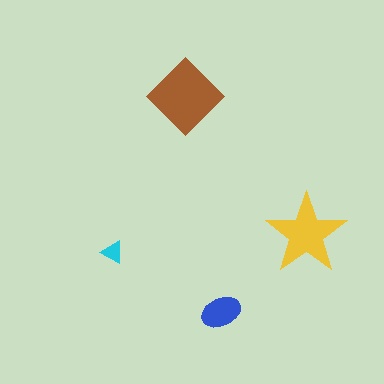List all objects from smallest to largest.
The cyan triangle, the blue ellipse, the yellow star, the brown diamond.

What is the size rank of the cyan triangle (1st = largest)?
4th.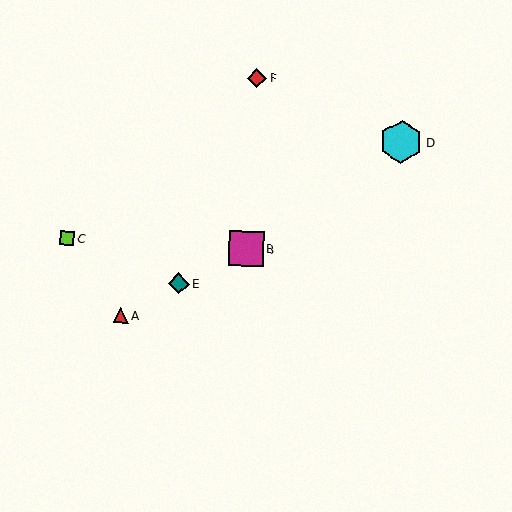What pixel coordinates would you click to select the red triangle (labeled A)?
Click at (121, 315) to select the red triangle A.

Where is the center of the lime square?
The center of the lime square is at (67, 238).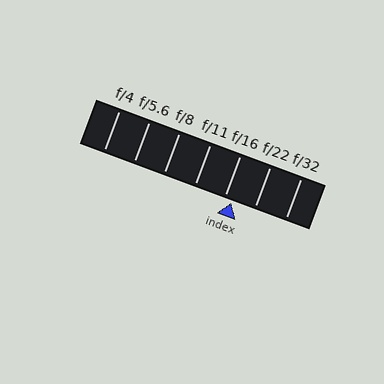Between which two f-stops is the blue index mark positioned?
The index mark is between f/16 and f/22.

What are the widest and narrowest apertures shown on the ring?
The widest aperture shown is f/4 and the narrowest is f/32.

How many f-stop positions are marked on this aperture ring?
There are 7 f-stop positions marked.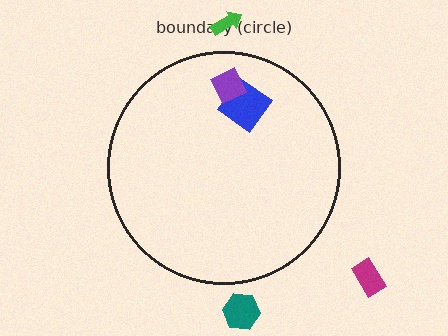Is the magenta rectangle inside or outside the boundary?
Outside.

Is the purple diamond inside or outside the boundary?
Inside.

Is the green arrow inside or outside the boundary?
Outside.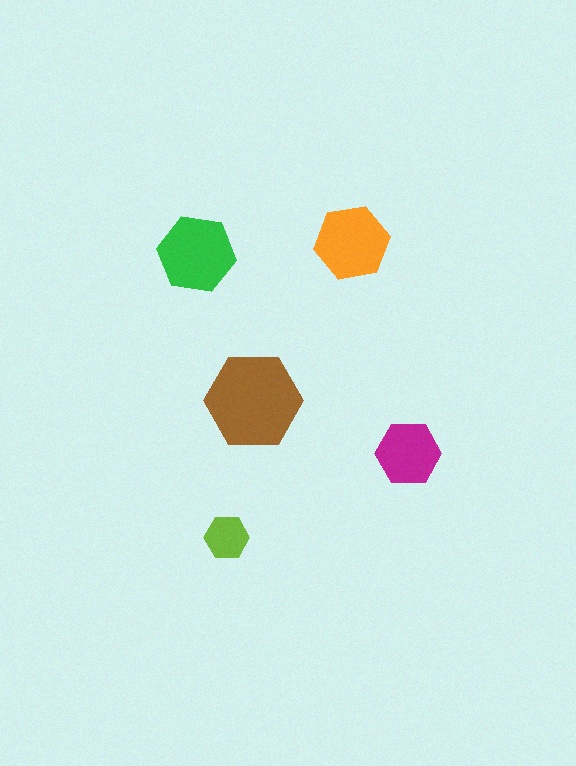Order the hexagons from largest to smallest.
the brown one, the green one, the orange one, the magenta one, the lime one.